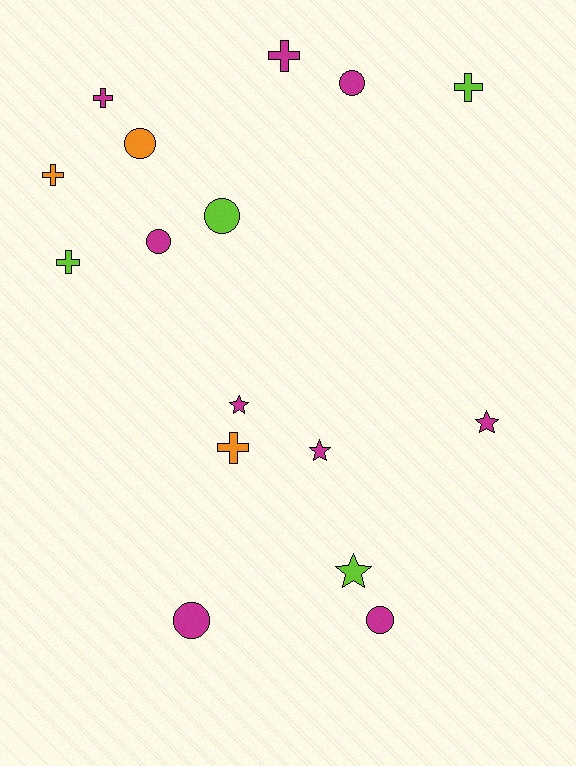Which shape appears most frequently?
Circle, with 6 objects.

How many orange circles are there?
There is 1 orange circle.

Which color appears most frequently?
Magenta, with 9 objects.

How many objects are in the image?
There are 16 objects.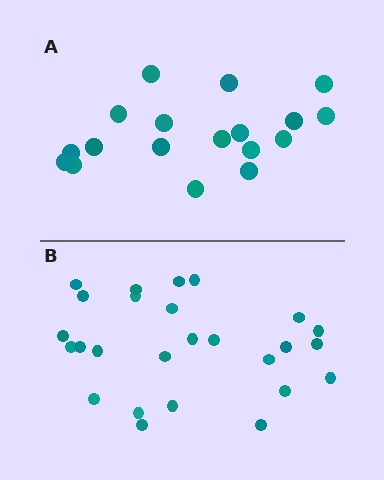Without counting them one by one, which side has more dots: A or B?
Region B (the bottom region) has more dots.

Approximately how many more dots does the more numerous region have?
Region B has roughly 8 or so more dots than region A.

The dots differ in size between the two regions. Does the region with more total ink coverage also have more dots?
No. Region A has more total ink coverage because its dots are larger, but region B actually contains more individual dots. Total area can be misleading — the number of items is what matters here.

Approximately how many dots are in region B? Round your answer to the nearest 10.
About 30 dots. (The exact count is 26, which rounds to 30.)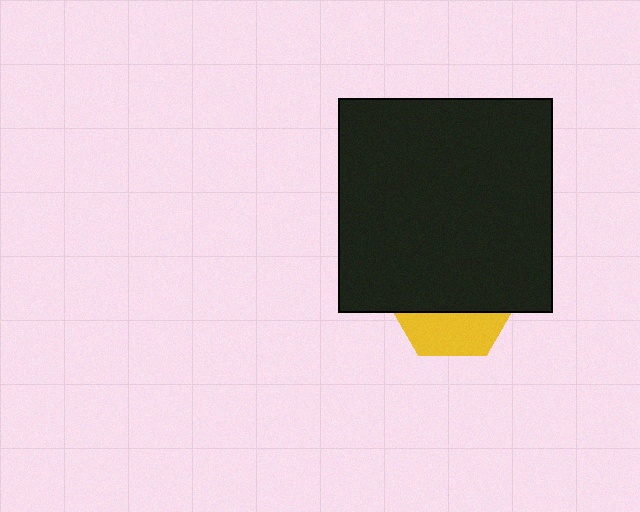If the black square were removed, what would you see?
You would see the complete yellow hexagon.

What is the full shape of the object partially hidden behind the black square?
The partially hidden object is a yellow hexagon.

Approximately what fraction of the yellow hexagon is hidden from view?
Roughly 68% of the yellow hexagon is hidden behind the black square.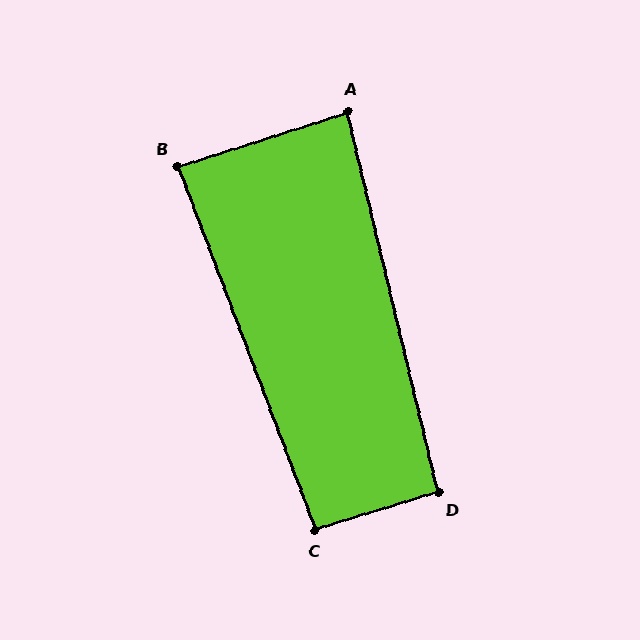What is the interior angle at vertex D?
Approximately 93 degrees (approximately right).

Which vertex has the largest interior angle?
C, at approximately 94 degrees.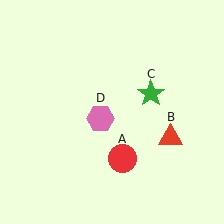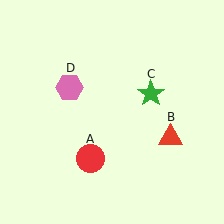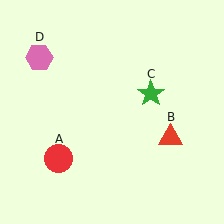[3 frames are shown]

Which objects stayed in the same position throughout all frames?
Red triangle (object B) and green star (object C) remained stationary.